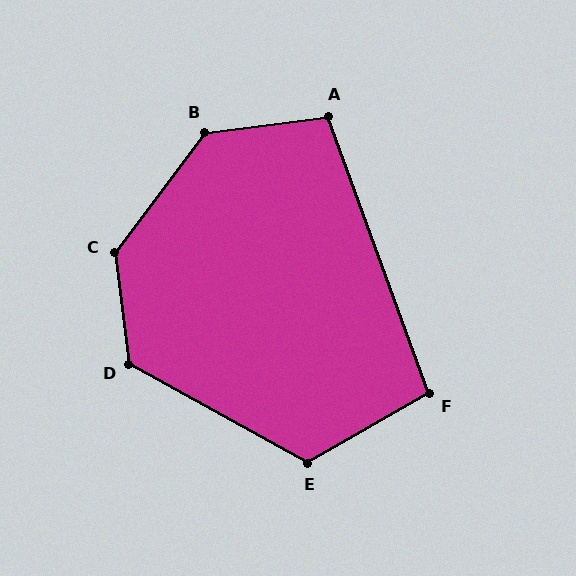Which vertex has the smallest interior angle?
F, at approximately 100 degrees.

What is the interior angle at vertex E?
Approximately 121 degrees (obtuse).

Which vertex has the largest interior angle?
C, at approximately 136 degrees.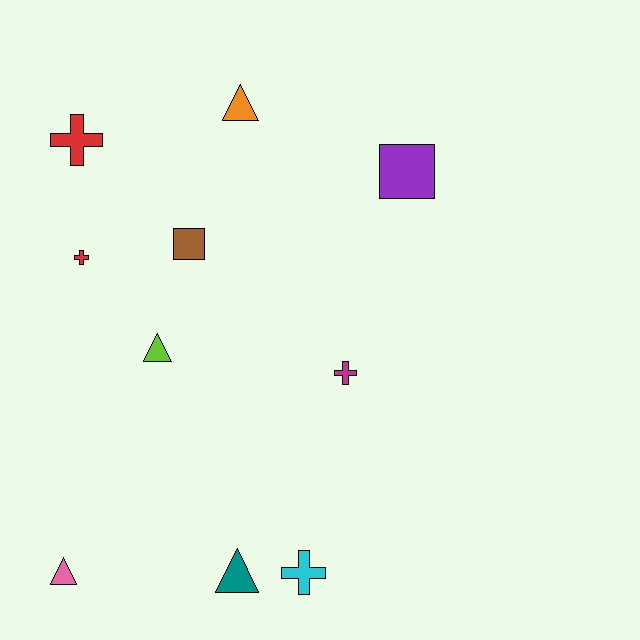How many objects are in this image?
There are 10 objects.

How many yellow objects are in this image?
There are no yellow objects.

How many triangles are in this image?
There are 4 triangles.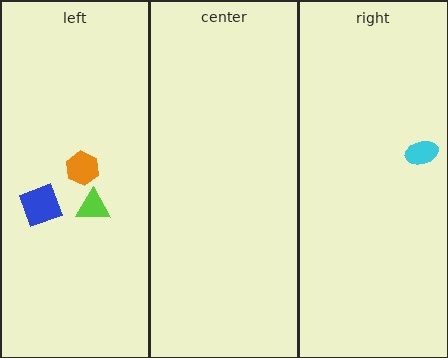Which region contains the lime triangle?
The left region.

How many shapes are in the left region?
3.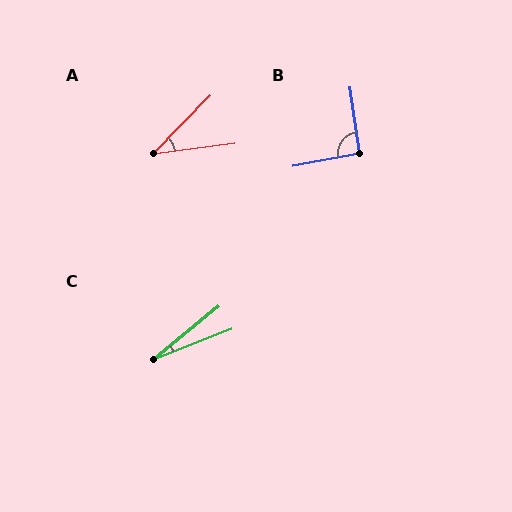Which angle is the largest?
B, at approximately 92 degrees.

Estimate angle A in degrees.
Approximately 38 degrees.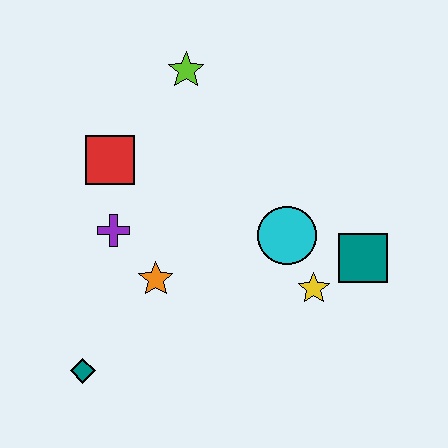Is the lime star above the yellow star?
Yes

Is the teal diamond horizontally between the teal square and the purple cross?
No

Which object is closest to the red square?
The purple cross is closest to the red square.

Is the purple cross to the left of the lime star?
Yes